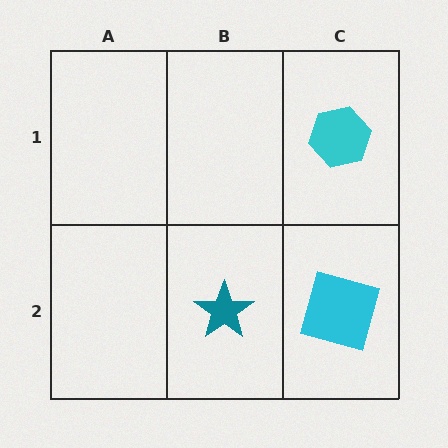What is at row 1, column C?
A cyan hexagon.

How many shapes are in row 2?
2 shapes.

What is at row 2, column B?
A teal star.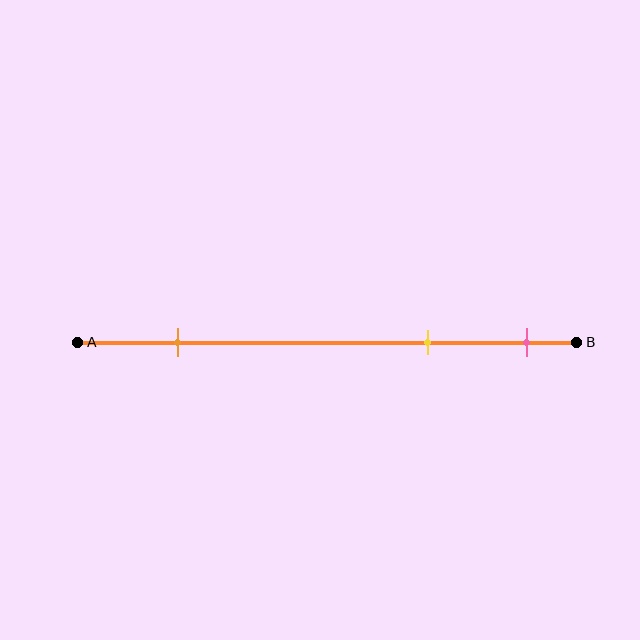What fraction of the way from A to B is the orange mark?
The orange mark is approximately 20% (0.2) of the way from A to B.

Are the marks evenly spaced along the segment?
No, the marks are not evenly spaced.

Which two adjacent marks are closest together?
The yellow and pink marks are the closest adjacent pair.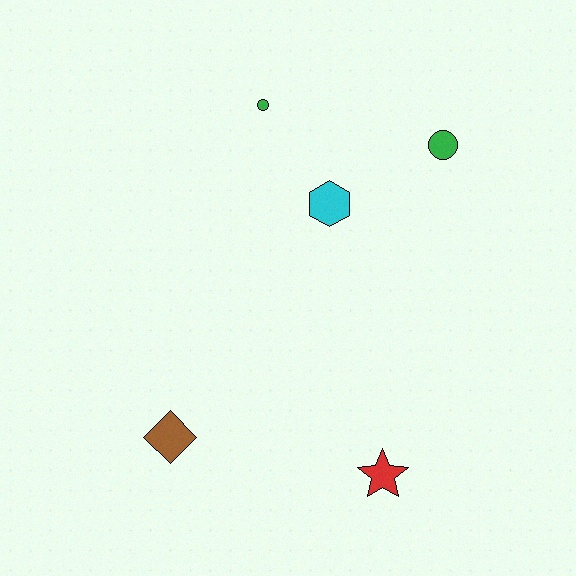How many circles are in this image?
There are 2 circles.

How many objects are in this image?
There are 5 objects.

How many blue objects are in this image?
There are no blue objects.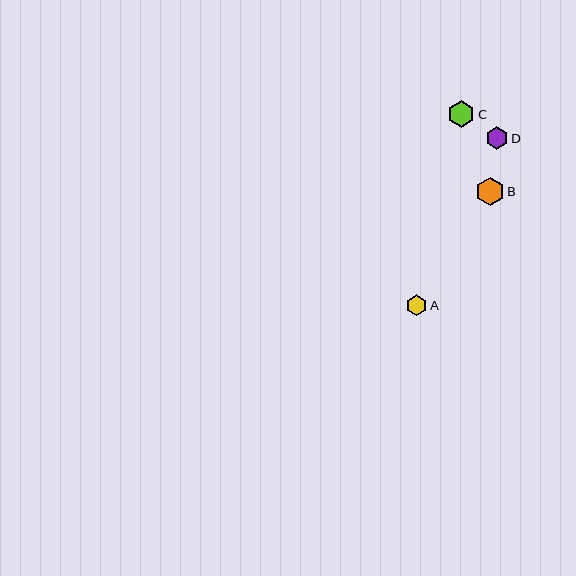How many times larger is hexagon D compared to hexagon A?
Hexagon D is approximately 1.1 times the size of hexagon A.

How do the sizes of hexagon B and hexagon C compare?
Hexagon B and hexagon C are approximately the same size.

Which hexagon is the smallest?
Hexagon A is the smallest with a size of approximately 21 pixels.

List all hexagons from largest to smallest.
From largest to smallest: B, C, D, A.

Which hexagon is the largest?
Hexagon B is the largest with a size of approximately 28 pixels.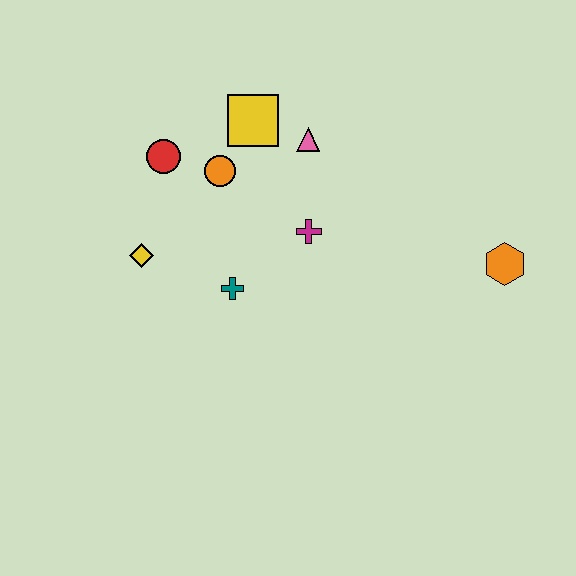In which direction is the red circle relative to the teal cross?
The red circle is above the teal cross.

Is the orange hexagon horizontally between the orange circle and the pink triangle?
No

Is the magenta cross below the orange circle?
Yes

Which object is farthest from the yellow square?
The orange hexagon is farthest from the yellow square.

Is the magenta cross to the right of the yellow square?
Yes